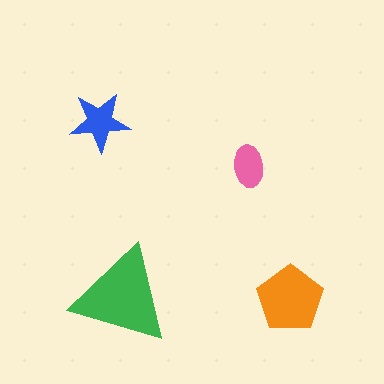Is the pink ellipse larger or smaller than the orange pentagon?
Smaller.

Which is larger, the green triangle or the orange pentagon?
The green triangle.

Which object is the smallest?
The pink ellipse.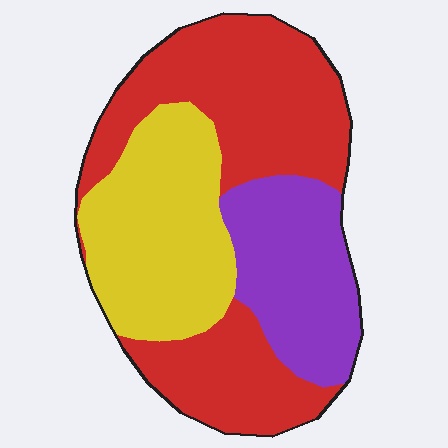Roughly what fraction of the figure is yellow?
Yellow covers 30% of the figure.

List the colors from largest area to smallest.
From largest to smallest: red, yellow, purple.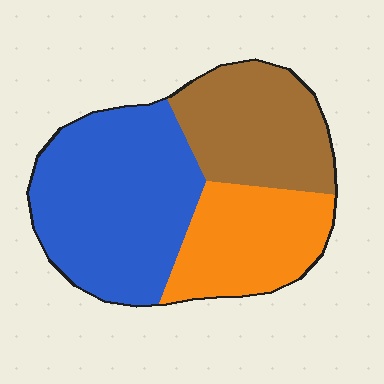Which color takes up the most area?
Blue, at roughly 45%.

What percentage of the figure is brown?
Brown covers 28% of the figure.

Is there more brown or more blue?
Blue.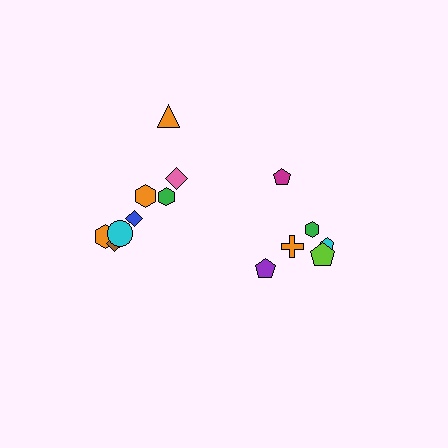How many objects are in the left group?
There are 8 objects.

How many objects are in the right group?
There are 6 objects.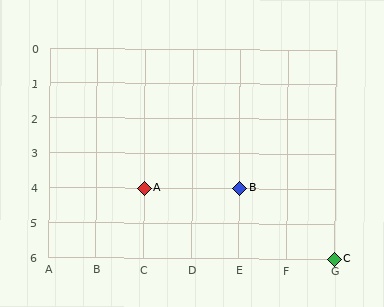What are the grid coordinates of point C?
Point C is at grid coordinates (G, 6).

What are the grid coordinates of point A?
Point A is at grid coordinates (C, 4).